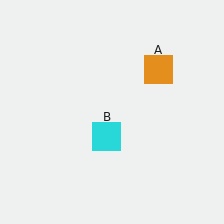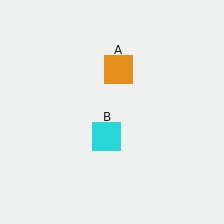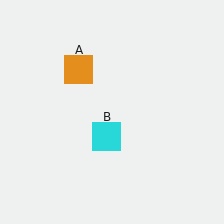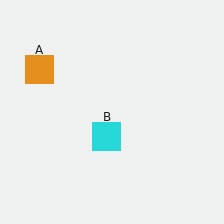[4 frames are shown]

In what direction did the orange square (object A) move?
The orange square (object A) moved left.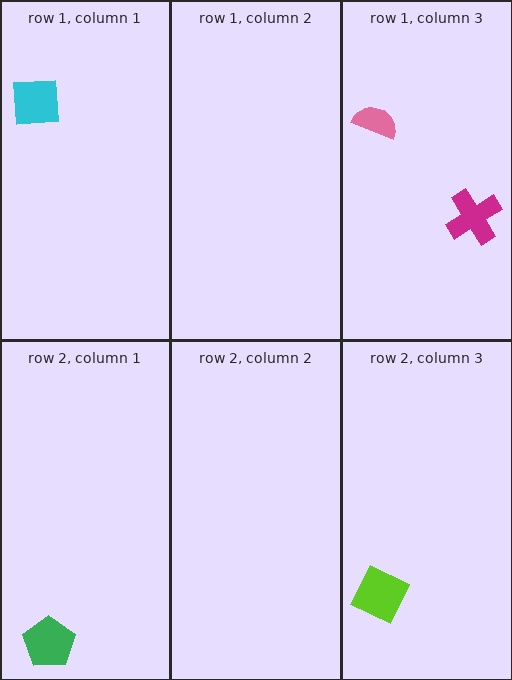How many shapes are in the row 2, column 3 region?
1.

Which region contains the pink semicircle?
The row 1, column 3 region.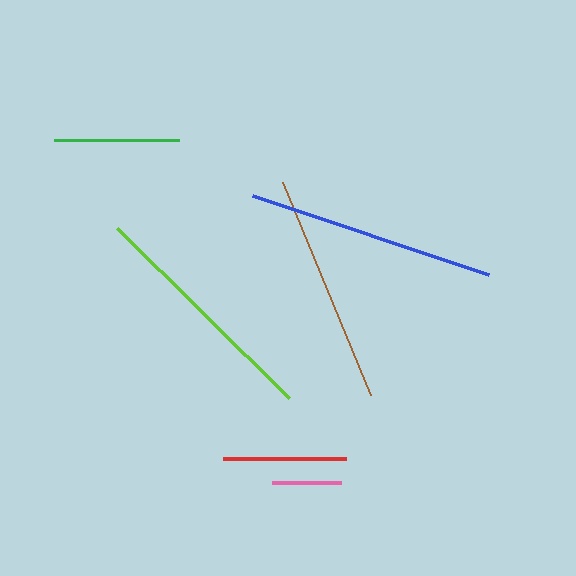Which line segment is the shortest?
The pink line is the shortest at approximately 69 pixels.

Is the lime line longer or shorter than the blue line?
The blue line is longer than the lime line.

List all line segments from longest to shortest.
From longest to shortest: blue, lime, brown, green, red, pink.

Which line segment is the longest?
The blue line is the longest at approximately 249 pixels.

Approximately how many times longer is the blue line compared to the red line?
The blue line is approximately 2.0 times the length of the red line.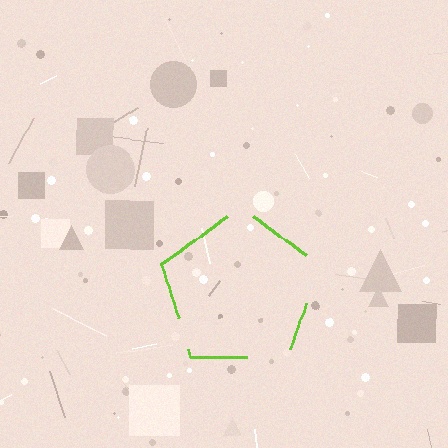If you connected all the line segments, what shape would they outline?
They would outline a pentagon.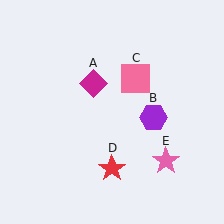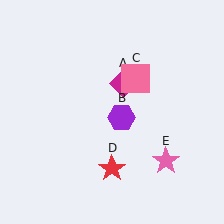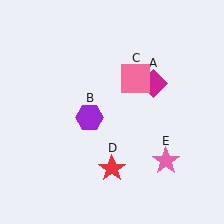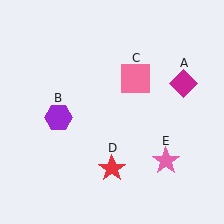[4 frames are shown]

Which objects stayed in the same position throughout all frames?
Pink square (object C) and red star (object D) and pink star (object E) remained stationary.